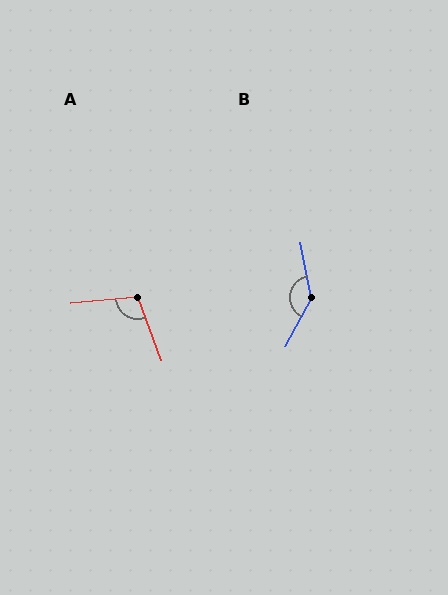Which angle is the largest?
B, at approximately 141 degrees.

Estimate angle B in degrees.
Approximately 141 degrees.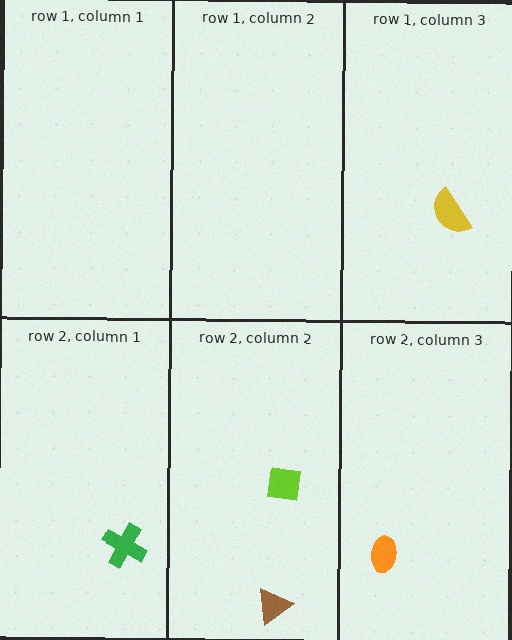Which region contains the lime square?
The row 2, column 2 region.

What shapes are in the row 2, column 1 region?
The green cross.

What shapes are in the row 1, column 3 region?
The yellow semicircle.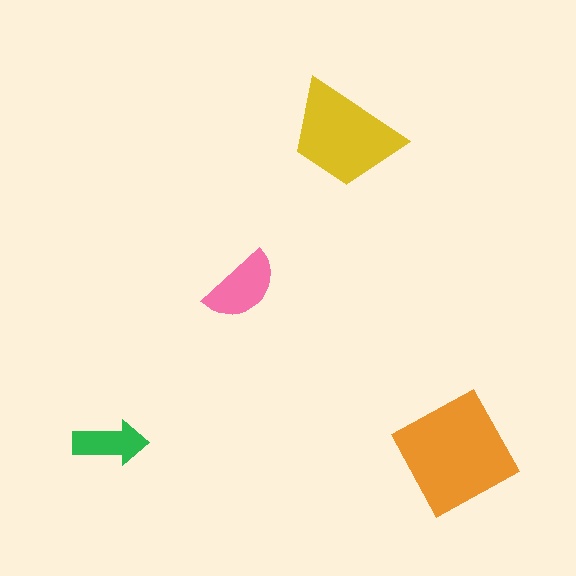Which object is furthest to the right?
The orange square is rightmost.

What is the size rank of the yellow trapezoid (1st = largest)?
2nd.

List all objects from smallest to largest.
The green arrow, the pink semicircle, the yellow trapezoid, the orange square.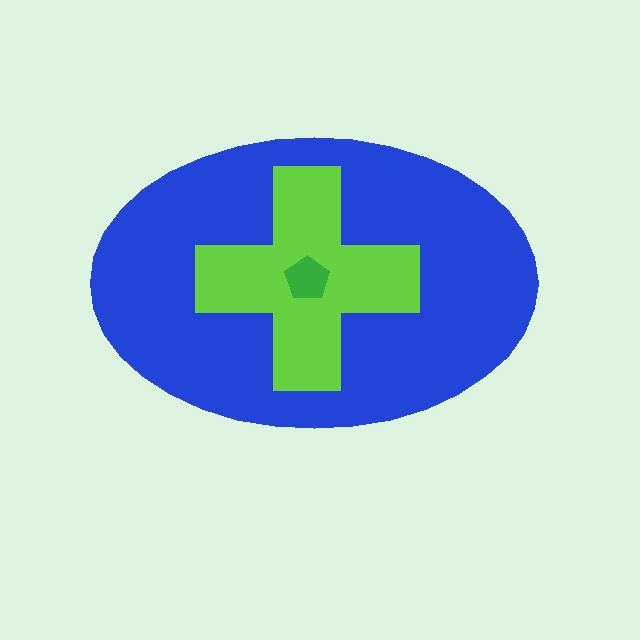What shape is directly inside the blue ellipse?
The lime cross.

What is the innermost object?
The green pentagon.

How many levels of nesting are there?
3.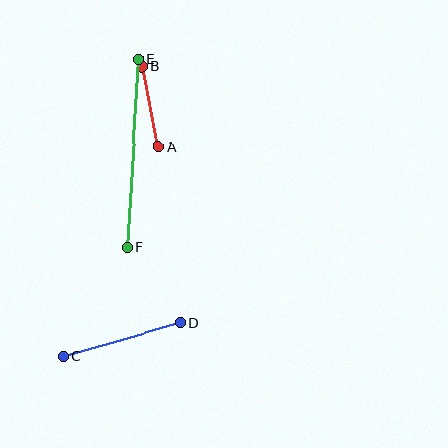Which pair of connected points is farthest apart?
Points E and F are farthest apart.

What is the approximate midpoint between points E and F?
The midpoint is at approximately (133, 153) pixels.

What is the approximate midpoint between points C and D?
The midpoint is at approximately (122, 340) pixels.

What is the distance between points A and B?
The distance is approximately 82 pixels.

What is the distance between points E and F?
The distance is approximately 188 pixels.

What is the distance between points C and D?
The distance is approximately 121 pixels.